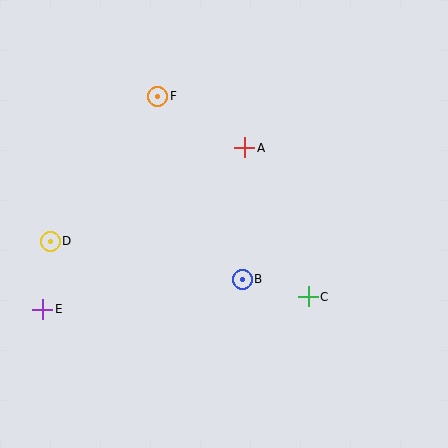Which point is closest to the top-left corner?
Point F is closest to the top-left corner.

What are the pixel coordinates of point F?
Point F is at (158, 96).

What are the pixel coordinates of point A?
Point A is at (245, 148).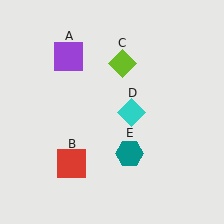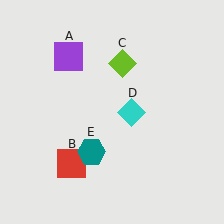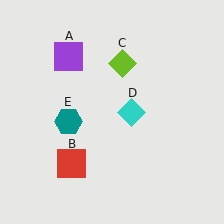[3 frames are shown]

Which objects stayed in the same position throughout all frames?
Purple square (object A) and red square (object B) and lime diamond (object C) and cyan diamond (object D) remained stationary.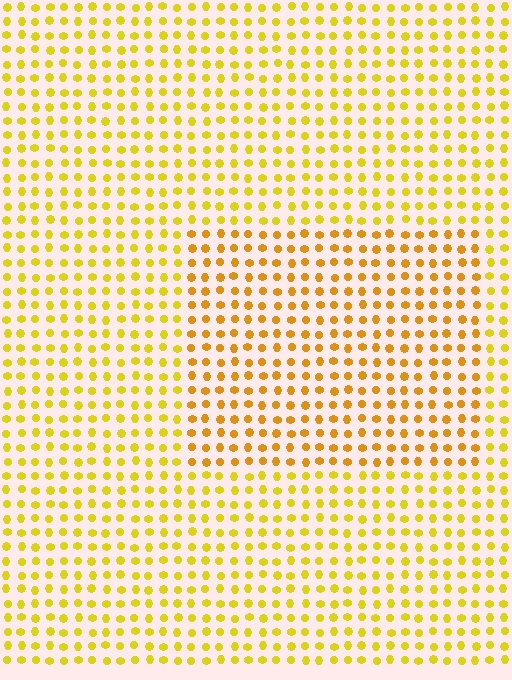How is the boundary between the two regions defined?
The boundary is defined purely by a slight shift in hue (about 20 degrees). Spacing, size, and orientation are identical on both sides.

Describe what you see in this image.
The image is filled with small yellow elements in a uniform arrangement. A rectangle-shaped region is visible where the elements are tinted to a slightly different hue, forming a subtle color boundary.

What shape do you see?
I see a rectangle.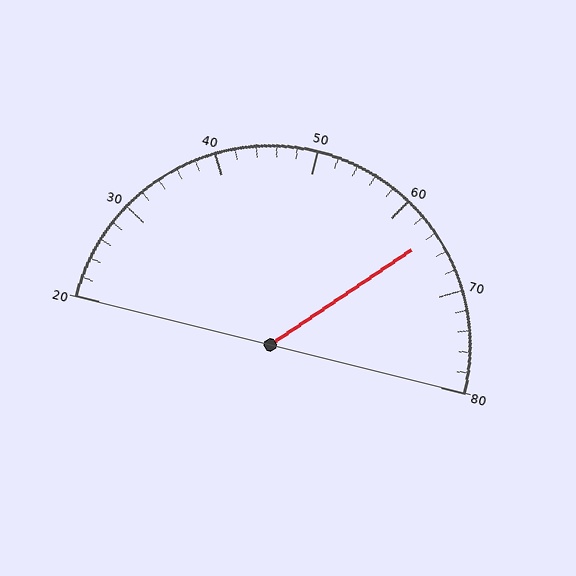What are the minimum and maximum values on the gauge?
The gauge ranges from 20 to 80.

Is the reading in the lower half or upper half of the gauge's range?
The reading is in the upper half of the range (20 to 80).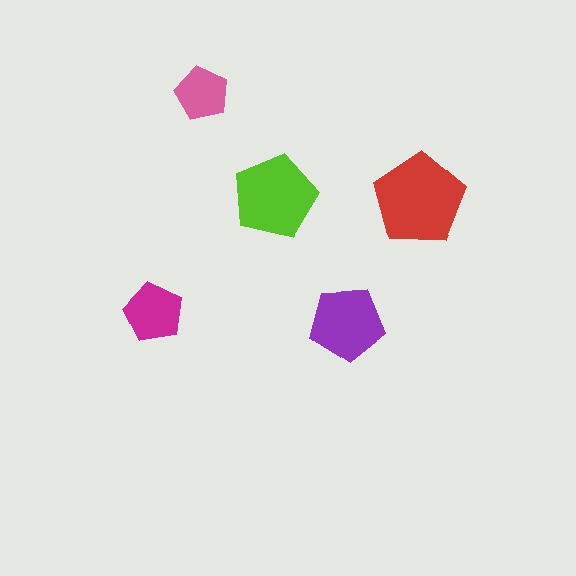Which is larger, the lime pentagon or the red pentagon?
The red one.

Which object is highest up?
The pink pentagon is topmost.